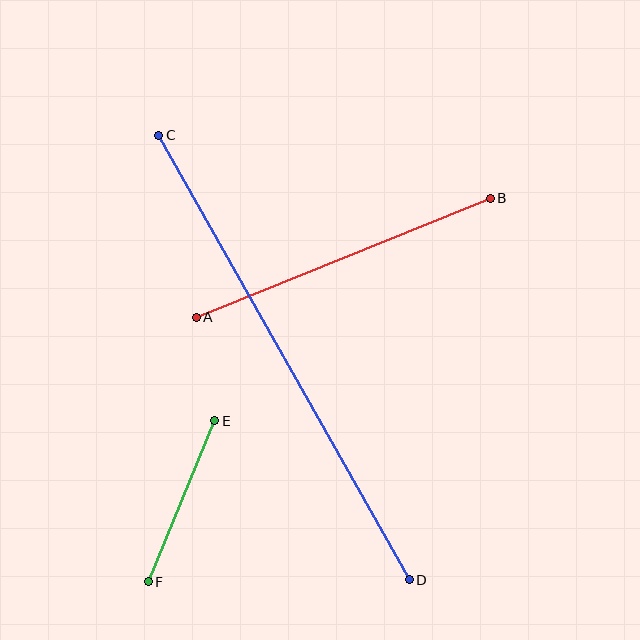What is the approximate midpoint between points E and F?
The midpoint is at approximately (182, 501) pixels.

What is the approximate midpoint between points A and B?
The midpoint is at approximately (343, 258) pixels.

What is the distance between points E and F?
The distance is approximately 174 pixels.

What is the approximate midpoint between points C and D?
The midpoint is at approximately (284, 357) pixels.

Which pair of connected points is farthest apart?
Points C and D are farthest apart.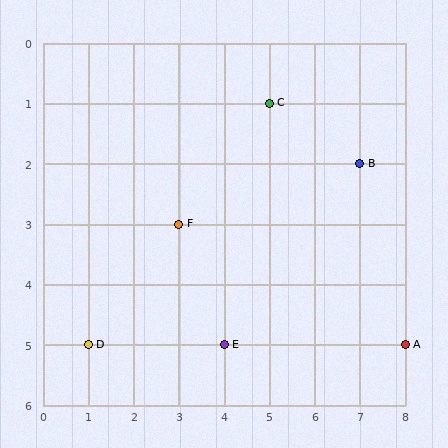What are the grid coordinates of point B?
Point B is at grid coordinates (7, 2).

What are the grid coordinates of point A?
Point A is at grid coordinates (8, 5).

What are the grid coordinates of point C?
Point C is at grid coordinates (5, 1).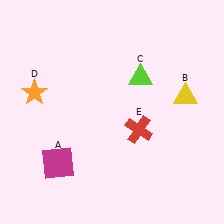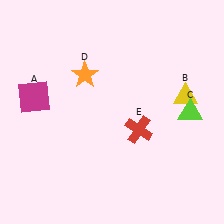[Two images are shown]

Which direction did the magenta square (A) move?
The magenta square (A) moved up.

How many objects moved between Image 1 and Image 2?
3 objects moved between the two images.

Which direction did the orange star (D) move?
The orange star (D) moved right.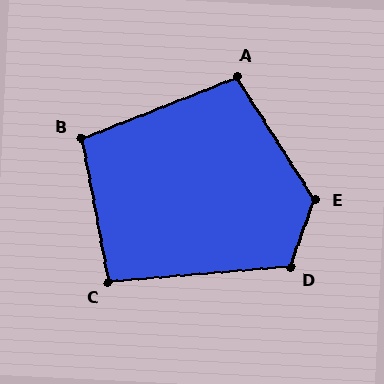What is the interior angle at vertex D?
Approximately 115 degrees (obtuse).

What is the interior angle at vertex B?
Approximately 101 degrees (obtuse).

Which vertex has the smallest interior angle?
C, at approximately 96 degrees.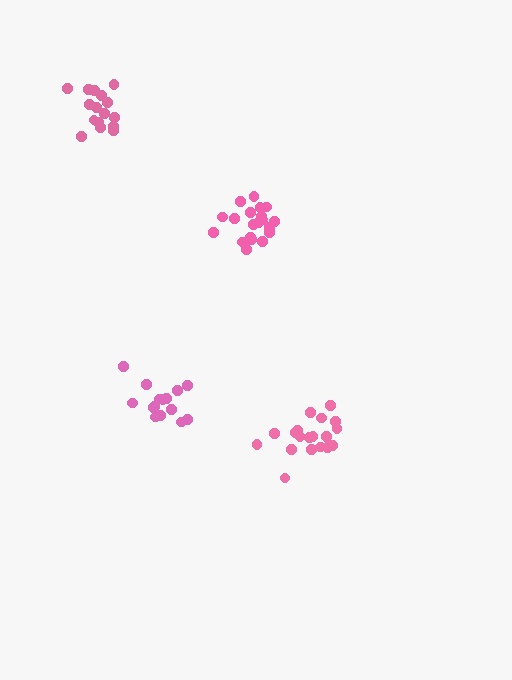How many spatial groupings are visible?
There are 4 spatial groupings.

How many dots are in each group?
Group 1: 19 dots, Group 2: 20 dots, Group 3: 16 dots, Group 4: 15 dots (70 total).